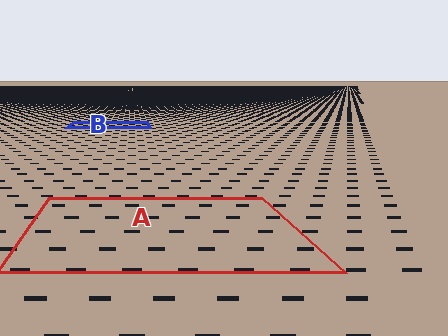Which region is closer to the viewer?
Region A is closer. The texture elements there are larger and more spread out.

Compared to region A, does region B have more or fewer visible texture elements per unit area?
Region B has more texture elements per unit area — they are packed more densely because it is farther away.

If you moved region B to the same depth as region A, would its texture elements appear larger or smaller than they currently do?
They would appear larger. At a closer depth, the same texture elements are projected at a bigger on-screen size.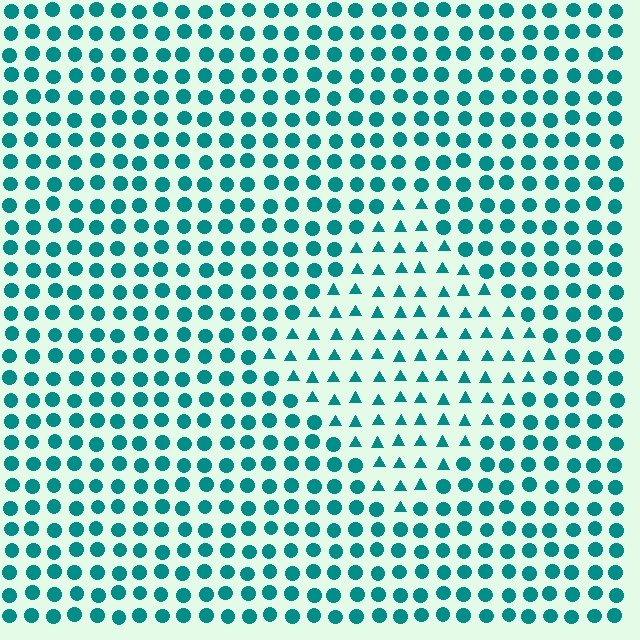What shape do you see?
I see a diamond.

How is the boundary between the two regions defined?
The boundary is defined by a change in element shape: triangles inside vs. circles outside. All elements share the same color and spacing.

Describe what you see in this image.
The image is filled with small teal elements arranged in a uniform grid. A diamond-shaped region contains triangles, while the surrounding area contains circles. The boundary is defined purely by the change in element shape.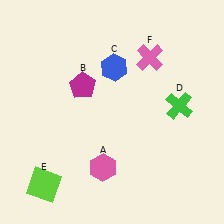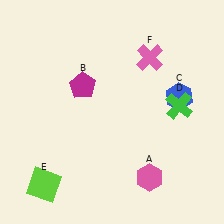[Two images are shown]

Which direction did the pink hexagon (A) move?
The pink hexagon (A) moved right.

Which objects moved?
The objects that moved are: the pink hexagon (A), the blue hexagon (C).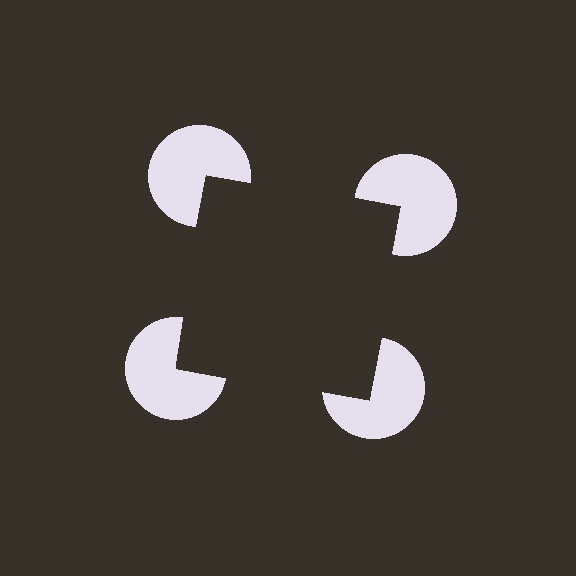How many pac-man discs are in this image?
There are 4 — one at each vertex of the illusory square.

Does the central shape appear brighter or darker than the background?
It typically appears slightly darker than the background, even though no actual brightness change is drawn.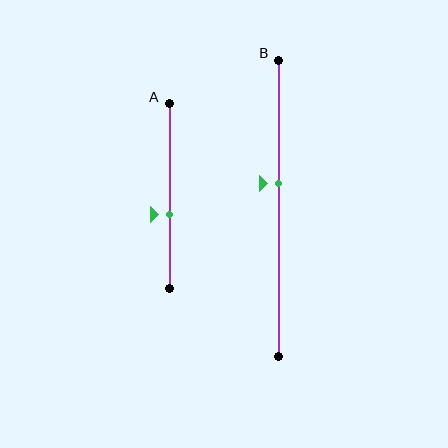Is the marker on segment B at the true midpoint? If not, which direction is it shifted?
No, the marker on segment B is shifted upward by about 8% of the segment length.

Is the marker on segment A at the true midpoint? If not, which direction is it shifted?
No, the marker on segment A is shifted downward by about 10% of the segment length.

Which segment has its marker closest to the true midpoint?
Segment B has its marker closest to the true midpoint.